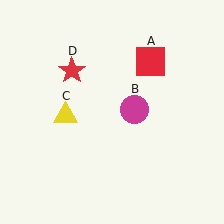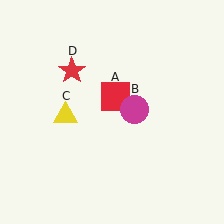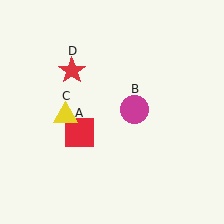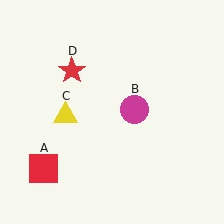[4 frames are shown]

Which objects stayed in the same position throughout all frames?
Magenta circle (object B) and yellow triangle (object C) and red star (object D) remained stationary.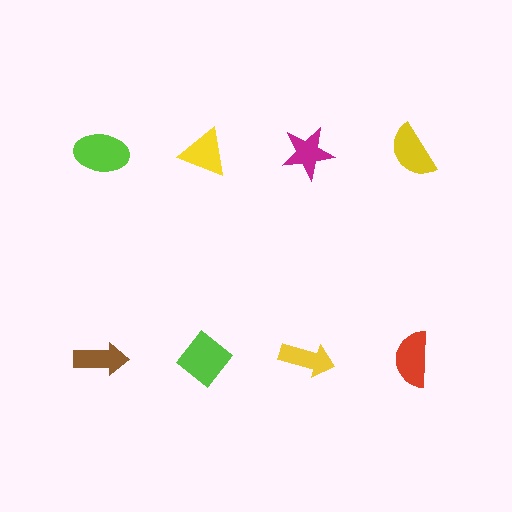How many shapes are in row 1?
4 shapes.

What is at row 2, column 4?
A red semicircle.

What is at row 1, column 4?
A yellow semicircle.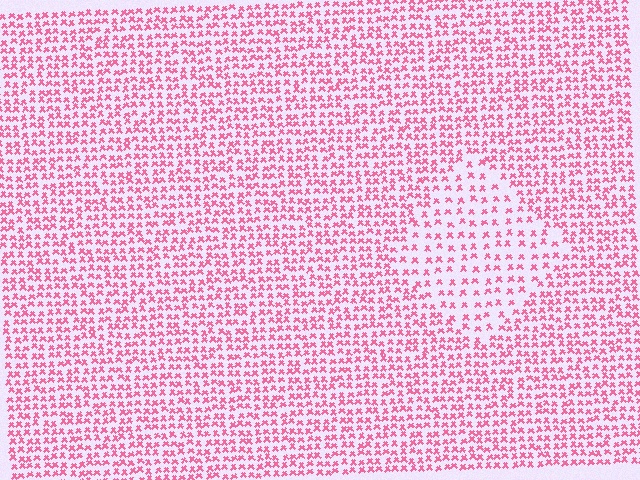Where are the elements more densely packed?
The elements are more densely packed outside the diamond boundary.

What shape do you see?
I see a diamond.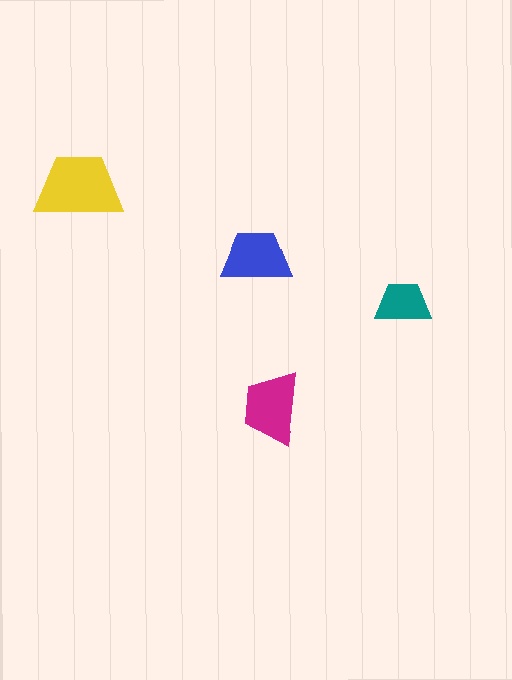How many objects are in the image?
There are 4 objects in the image.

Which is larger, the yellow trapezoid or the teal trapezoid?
The yellow one.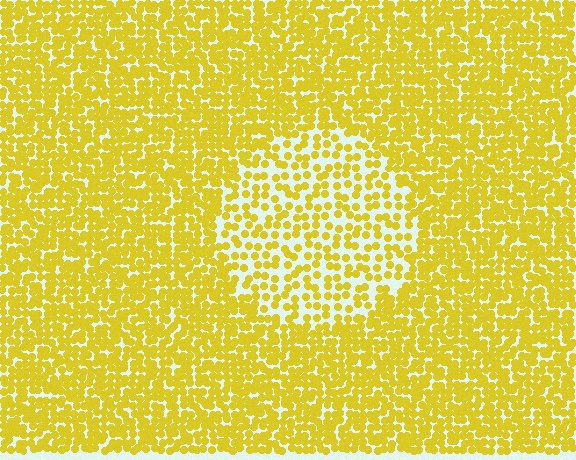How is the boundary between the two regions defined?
The boundary is defined by a change in element density (approximately 2.0x ratio). All elements are the same color, size, and shape.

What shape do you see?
I see a circle.